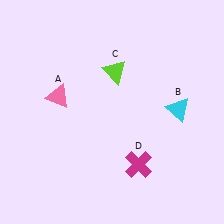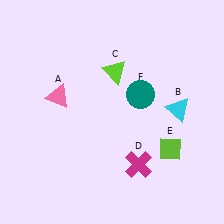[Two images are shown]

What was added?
A lime diamond (E), a teal circle (F) were added in Image 2.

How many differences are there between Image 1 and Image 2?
There are 2 differences between the two images.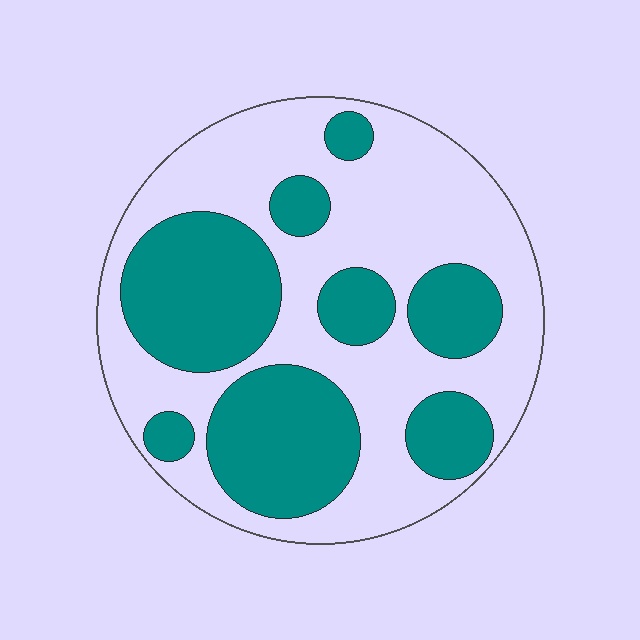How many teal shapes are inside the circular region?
8.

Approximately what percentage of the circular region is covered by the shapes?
Approximately 40%.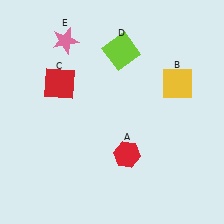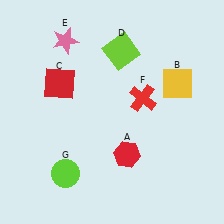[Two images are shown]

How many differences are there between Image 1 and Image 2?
There are 2 differences between the two images.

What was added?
A red cross (F), a lime circle (G) were added in Image 2.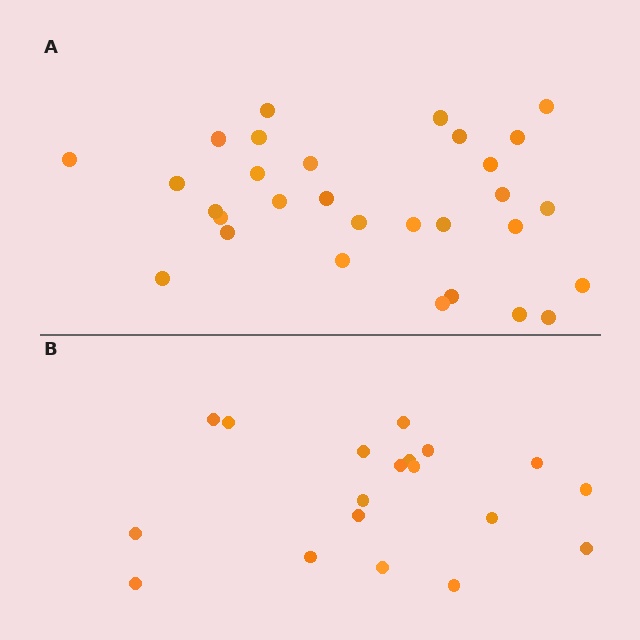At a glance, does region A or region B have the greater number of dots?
Region A (the top region) has more dots.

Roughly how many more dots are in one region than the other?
Region A has roughly 12 or so more dots than region B.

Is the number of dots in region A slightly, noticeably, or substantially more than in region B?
Region A has substantially more. The ratio is roughly 1.6 to 1.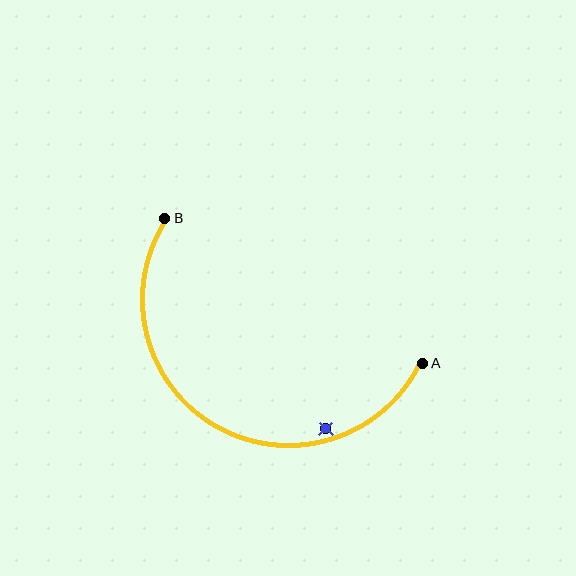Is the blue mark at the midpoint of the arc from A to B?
No — the blue mark does not lie on the arc at all. It sits slightly inside the curve.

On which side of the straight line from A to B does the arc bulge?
The arc bulges below the straight line connecting A and B.